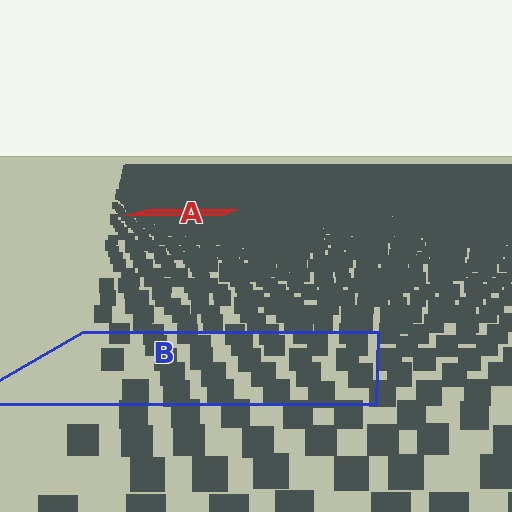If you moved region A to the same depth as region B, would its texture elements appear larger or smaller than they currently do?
They would appear larger. At a closer depth, the same texture elements are projected at a bigger on-screen size.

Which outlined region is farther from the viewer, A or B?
Region A is farther from the viewer — the texture elements inside it appear smaller and more densely packed.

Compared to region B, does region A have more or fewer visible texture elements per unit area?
Region A has more texture elements per unit area — they are packed more densely because it is farther away.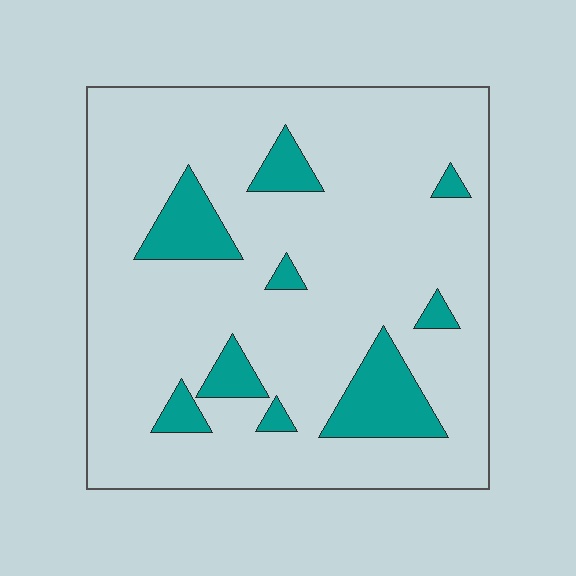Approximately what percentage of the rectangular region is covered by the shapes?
Approximately 15%.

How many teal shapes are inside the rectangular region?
9.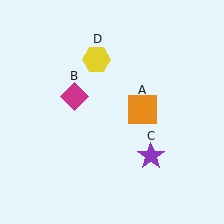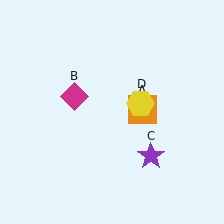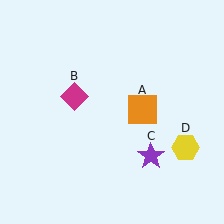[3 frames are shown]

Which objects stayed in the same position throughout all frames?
Orange square (object A) and magenta diamond (object B) and purple star (object C) remained stationary.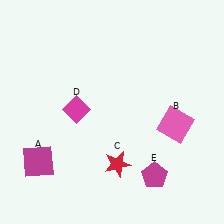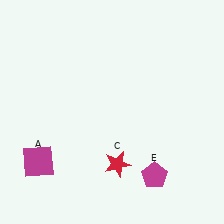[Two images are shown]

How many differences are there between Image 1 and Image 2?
There are 2 differences between the two images.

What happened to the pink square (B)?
The pink square (B) was removed in Image 2. It was in the bottom-right area of Image 1.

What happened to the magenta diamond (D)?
The magenta diamond (D) was removed in Image 2. It was in the top-left area of Image 1.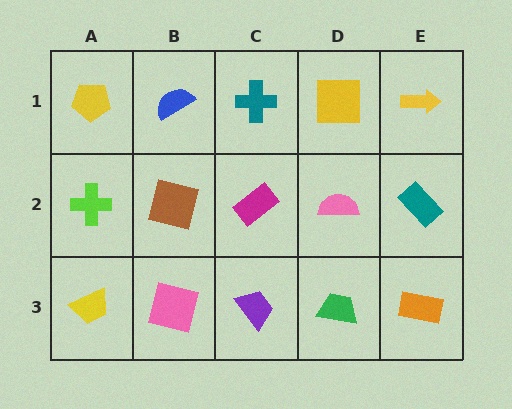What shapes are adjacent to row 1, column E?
A teal rectangle (row 2, column E), a yellow square (row 1, column D).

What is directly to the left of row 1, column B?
A yellow pentagon.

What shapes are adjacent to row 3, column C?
A magenta rectangle (row 2, column C), a pink square (row 3, column B), a green trapezoid (row 3, column D).